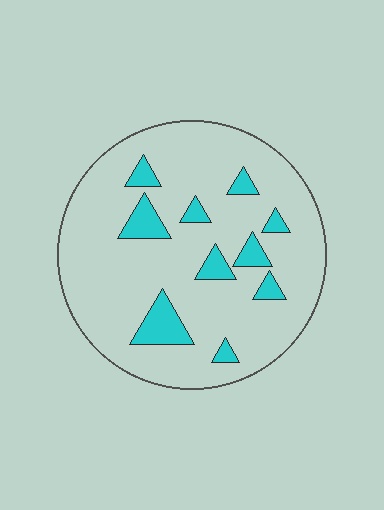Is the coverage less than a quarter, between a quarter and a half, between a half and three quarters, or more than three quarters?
Less than a quarter.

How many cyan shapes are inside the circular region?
10.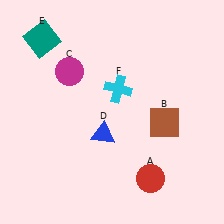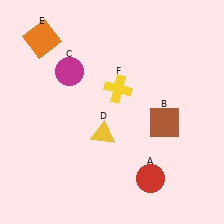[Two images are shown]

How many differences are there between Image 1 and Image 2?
There are 3 differences between the two images.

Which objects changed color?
D changed from blue to yellow. E changed from teal to orange. F changed from cyan to yellow.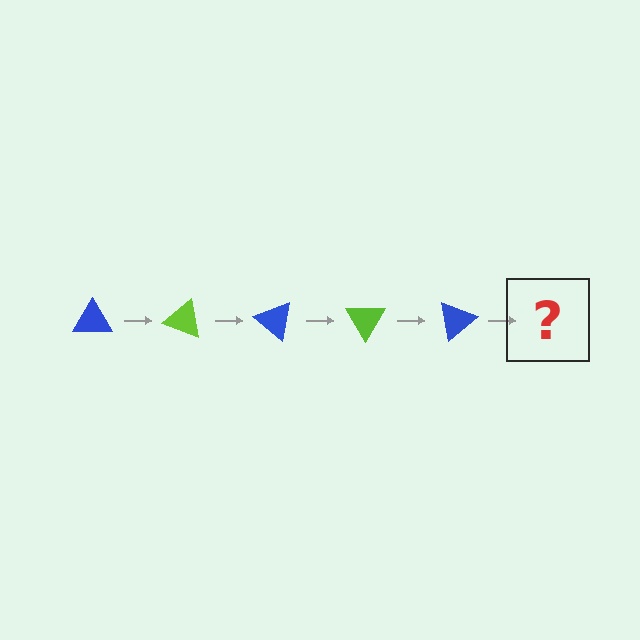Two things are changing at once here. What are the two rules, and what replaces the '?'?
The two rules are that it rotates 20 degrees each step and the color cycles through blue and lime. The '?' should be a lime triangle, rotated 100 degrees from the start.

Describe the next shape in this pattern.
It should be a lime triangle, rotated 100 degrees from the start.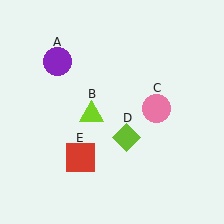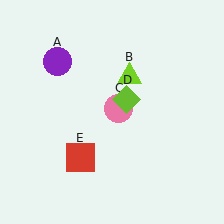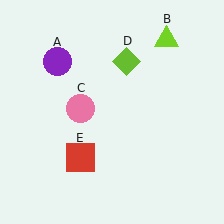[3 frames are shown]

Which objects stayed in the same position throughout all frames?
Purple circle (object A) and red square (object E) remained stationary.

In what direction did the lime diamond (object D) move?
The lime diamond (object D) moved up.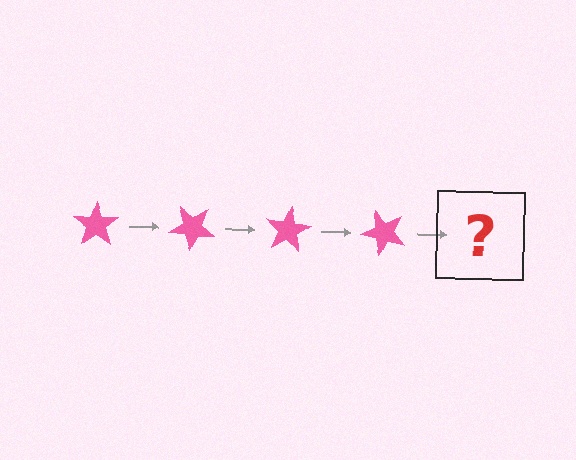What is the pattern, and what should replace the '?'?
The pattern is that the star rotates 40 degrees each step. The '?' should be a pink star rotated 160 degrees.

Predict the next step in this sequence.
The next step is a pink star rotated 160 degrees.